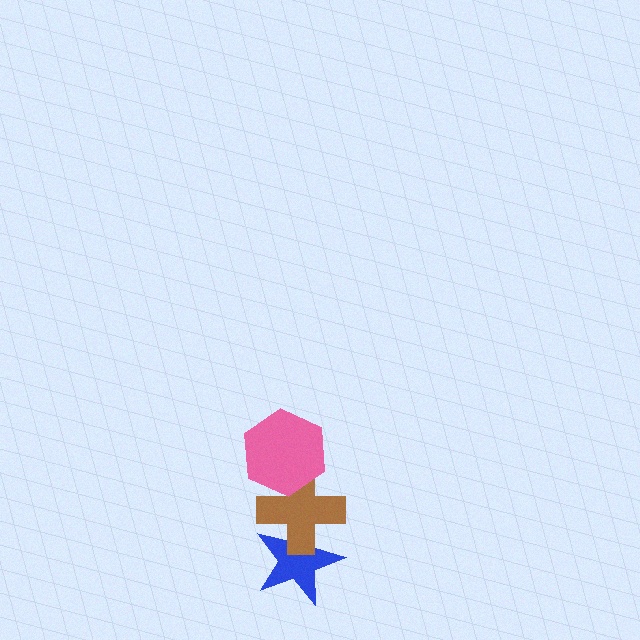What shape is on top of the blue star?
The brown cross is on top of the blue star.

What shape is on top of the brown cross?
The pink hexagon is on top of the brown cross.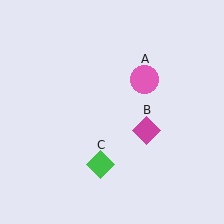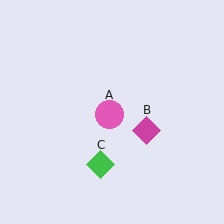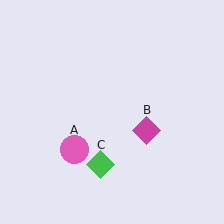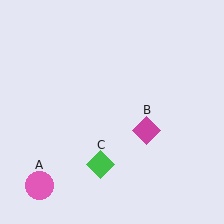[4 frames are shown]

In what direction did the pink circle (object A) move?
The pink circle (object A) moved down and to the left.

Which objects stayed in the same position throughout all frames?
Magenta diamond (object B) and green diamond (object C) remained stationary.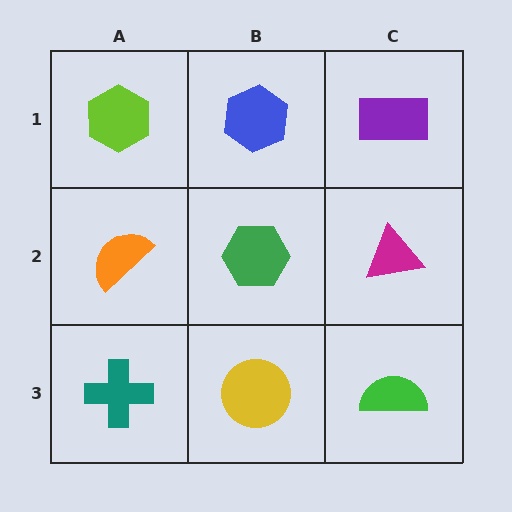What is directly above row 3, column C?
A magenta triangle.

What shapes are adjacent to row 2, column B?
A blue hexagon (row 1, column B), a yellow circle (row 3, column B), an orange semicircle (row 2, column A), a magenta triangle (row 2, column C).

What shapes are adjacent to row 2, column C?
A purple rectangle (row 1, column C), a green semicircle (row 3, column C), a green hexagon (row 2, column B).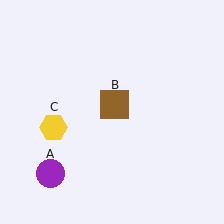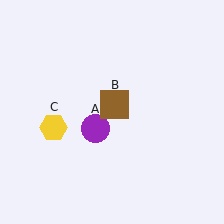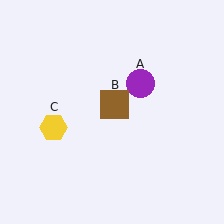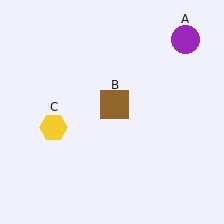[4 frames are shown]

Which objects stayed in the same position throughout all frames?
Brown square (object B) and yellow hexagon (object C) remained stationary.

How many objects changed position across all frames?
1 object changed position: purple circle (object A).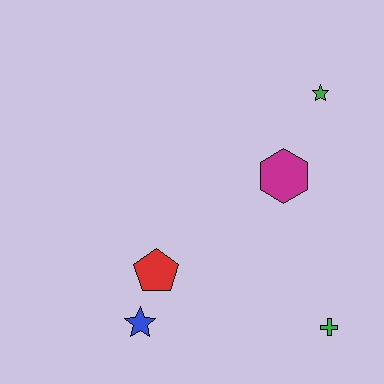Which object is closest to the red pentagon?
The blue star is closest to the red pentagon.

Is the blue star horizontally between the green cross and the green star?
No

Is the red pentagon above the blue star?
Yes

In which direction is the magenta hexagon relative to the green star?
The magenta hexagon is below the green star.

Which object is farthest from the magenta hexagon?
The blue star is farthest from the magenta hexagon.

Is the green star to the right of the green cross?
No